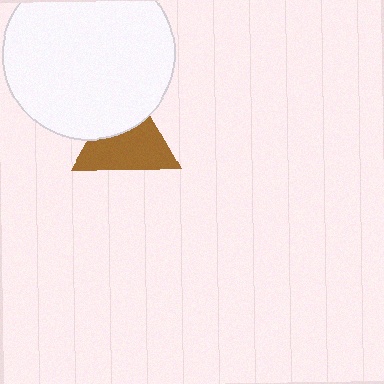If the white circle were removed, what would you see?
You would see the complete brown triangle.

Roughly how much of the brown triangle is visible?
About half of it is visible (roughly 64%).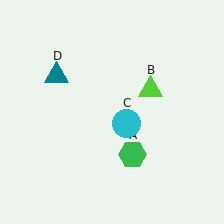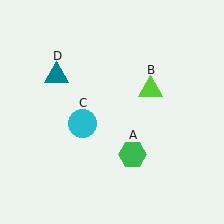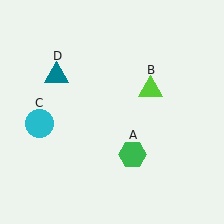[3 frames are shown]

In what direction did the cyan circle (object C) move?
The cyan circle (object C) moved left.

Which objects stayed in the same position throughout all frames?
Green hexagon (object A) and lime triangle (object B) and teal triangle (object D) remained stationary.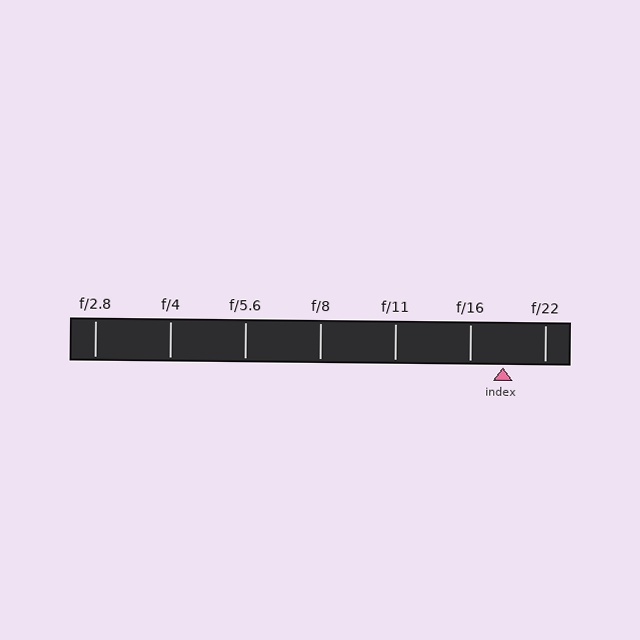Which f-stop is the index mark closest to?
The index mark is closest to f/16.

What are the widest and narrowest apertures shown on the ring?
The widest aperture shown is f/2.8 and the narrowest is f/22.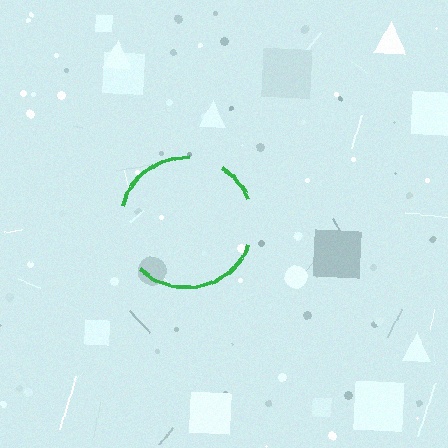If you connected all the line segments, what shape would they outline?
They would outline a circle.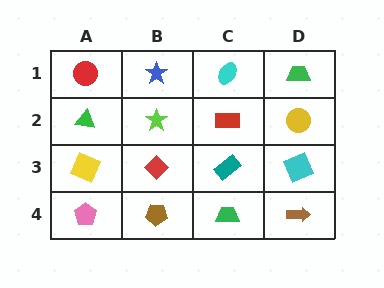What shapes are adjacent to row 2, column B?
A blue star (row 1, column B), a red diamond (row 3, column B), a green triangle (row 2, column A), a red rectangle (row 2, column C).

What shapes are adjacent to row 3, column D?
A yellow circle (row 2, column D), a brown arrow (row 4, column D), a teal rectangle (row 3, column C).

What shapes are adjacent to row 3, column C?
A red rectangle (row 2, column C), a green trapezoid (row 4, column C), a red diamond (row 3, column B), a cyan square (row 3, column D).